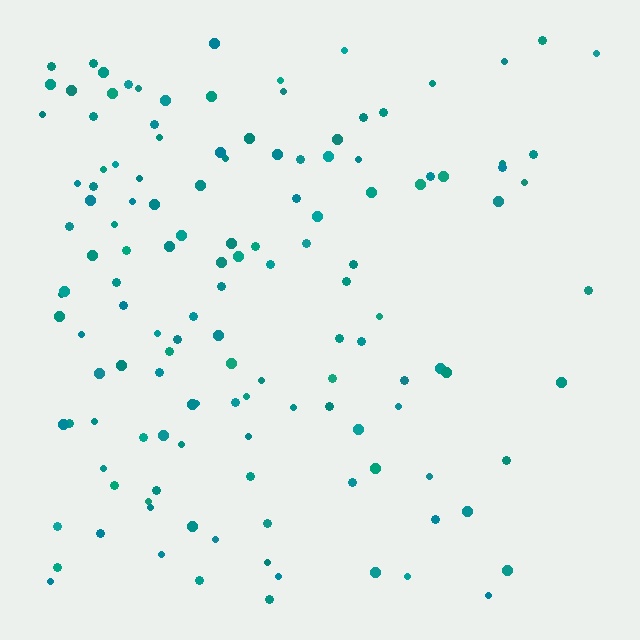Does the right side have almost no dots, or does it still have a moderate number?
Still a moderate number, just noticeably fewer than the left.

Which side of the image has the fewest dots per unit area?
The right.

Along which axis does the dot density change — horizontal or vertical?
Horizontal.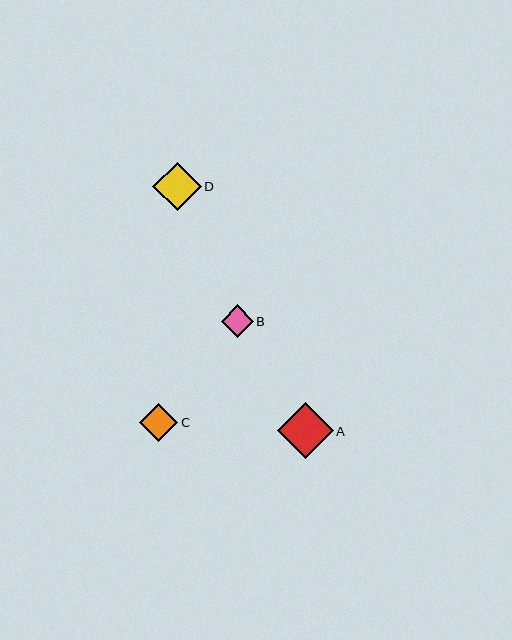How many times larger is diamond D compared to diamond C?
Diamond D is approximately 1.3 times the size of diamond C.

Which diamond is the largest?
Diamond A is the largest with a size of approximately 56 pixels.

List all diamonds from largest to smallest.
From largest to smallest: A, D, C, B.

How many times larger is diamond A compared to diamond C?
Diamond A is approximately 1.5 times the size of diamond C.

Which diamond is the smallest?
Diamond B is the smallest with a size of approximately 32 pixels.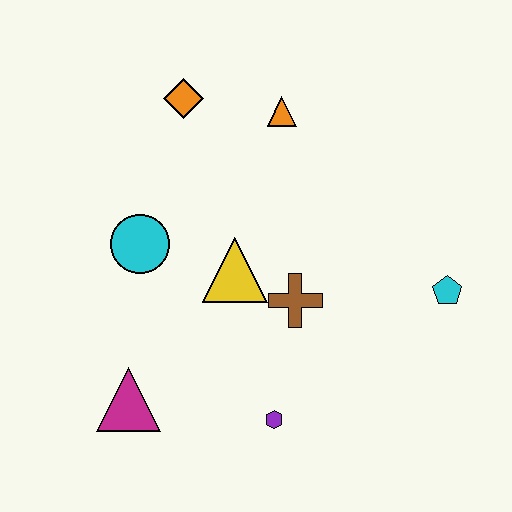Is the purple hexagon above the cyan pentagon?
No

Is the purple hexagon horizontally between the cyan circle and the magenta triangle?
No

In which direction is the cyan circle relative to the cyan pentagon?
The cyan circle is to the left of the cyan pentagon.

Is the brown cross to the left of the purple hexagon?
No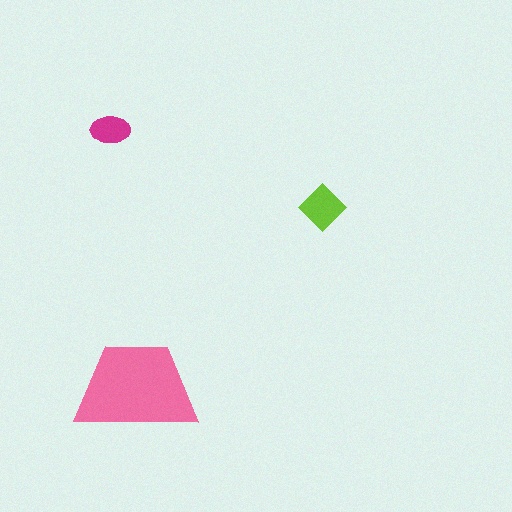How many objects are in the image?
There are 3 objects in the image.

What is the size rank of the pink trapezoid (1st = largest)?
1st.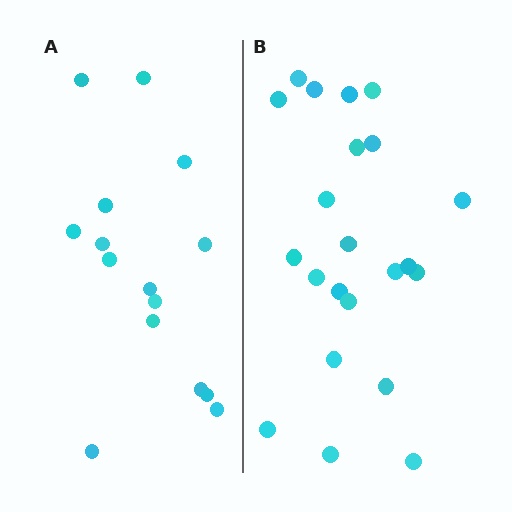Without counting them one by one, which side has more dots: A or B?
Region B (the right region) has more dots.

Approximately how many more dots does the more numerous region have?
Region B has roughly 8 or so more dots than region A.